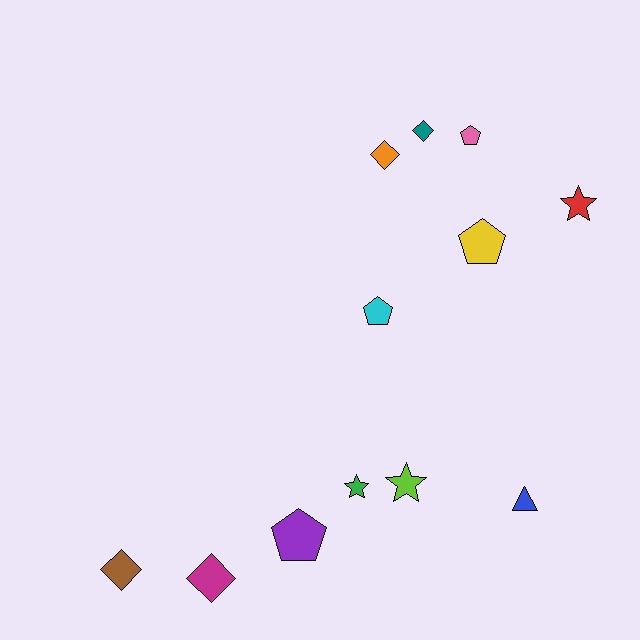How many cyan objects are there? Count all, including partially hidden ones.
There is 1 cyan object.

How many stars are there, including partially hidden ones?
There are 3 stars.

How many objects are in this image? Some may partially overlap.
There are 12 objects.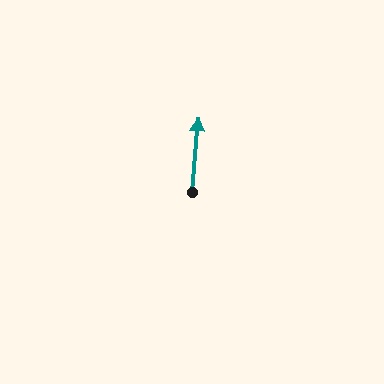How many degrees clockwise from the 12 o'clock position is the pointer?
Approximately 5 degrees.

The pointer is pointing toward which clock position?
Roughly 12 o'clock.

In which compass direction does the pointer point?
North.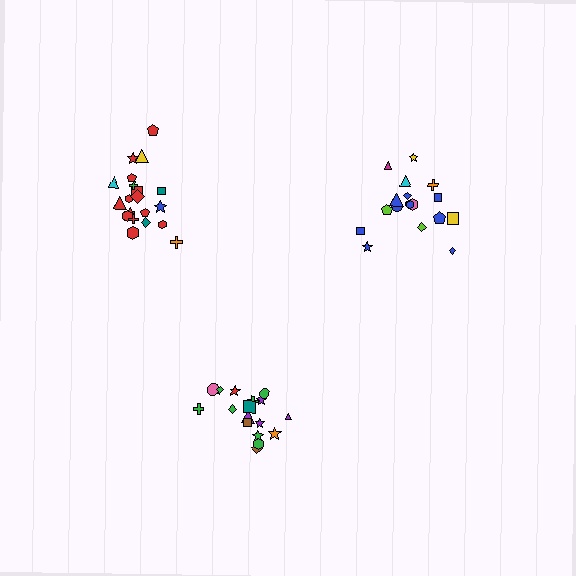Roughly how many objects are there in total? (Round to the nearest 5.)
Roughly 60 objects in total.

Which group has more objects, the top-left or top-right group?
The top-left group.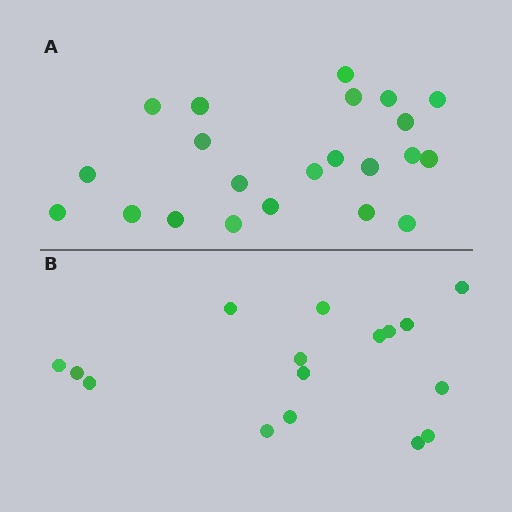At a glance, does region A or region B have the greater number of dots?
Region A (the top region) has more dots.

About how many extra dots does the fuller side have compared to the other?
Region A has about 6 more dots than region B.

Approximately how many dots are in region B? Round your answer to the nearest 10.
About 20 dots. (The exact count is 16, which rounds to 20.)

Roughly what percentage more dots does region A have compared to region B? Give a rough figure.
About 40% more.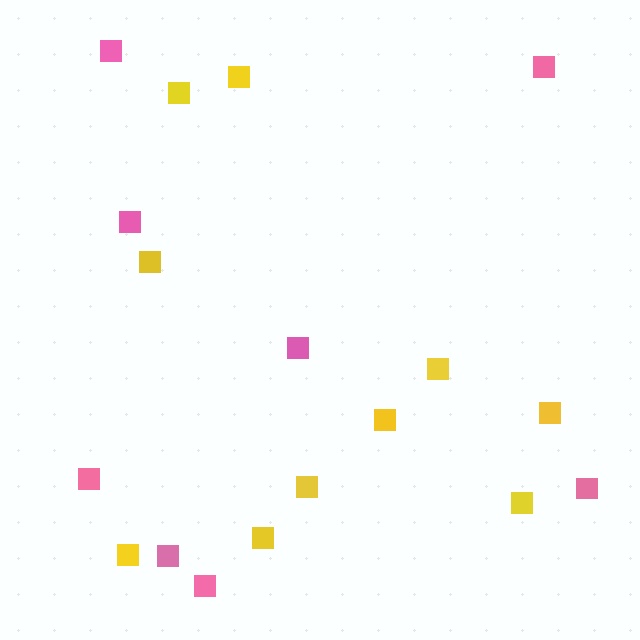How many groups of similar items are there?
There are 2 groups: one group of pink squares (8) and one group of yellow squares (10).